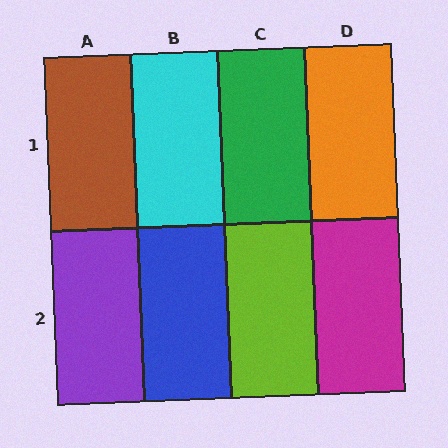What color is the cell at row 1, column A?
Brown.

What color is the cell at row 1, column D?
Orange.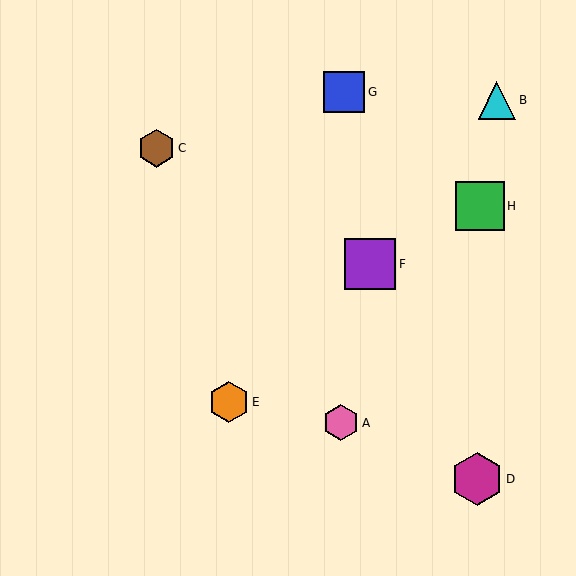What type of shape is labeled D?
Shape D is a magenta hexagon.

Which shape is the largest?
The magenta hexagon (labeled D) is the largest.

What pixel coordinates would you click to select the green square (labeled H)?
Click at (480, 206) to select the green square H.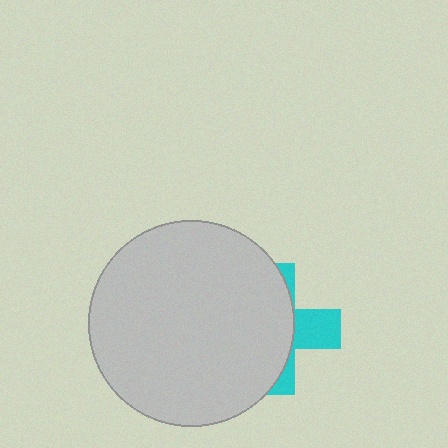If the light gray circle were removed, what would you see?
You would see the complete cyan cross.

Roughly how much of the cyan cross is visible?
A small part of it is visible (roughly 33%).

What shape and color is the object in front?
The object in front is a light gray circle.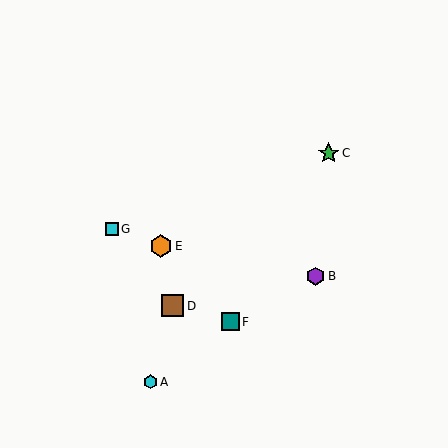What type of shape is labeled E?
Shape E is an orange hexagon.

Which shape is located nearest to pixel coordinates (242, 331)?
The teal square (labeled F) at (230, 322) is nearest to that location.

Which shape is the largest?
The orange hexagon (labeled E) is the largest.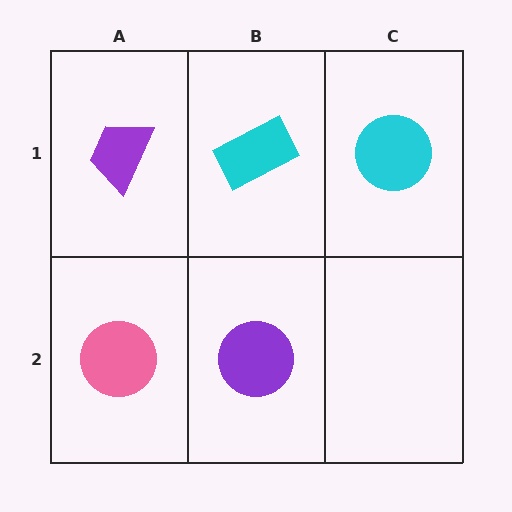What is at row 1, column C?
A cyan circle.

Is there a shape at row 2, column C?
No, that cell is empty.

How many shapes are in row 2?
2 shapes.